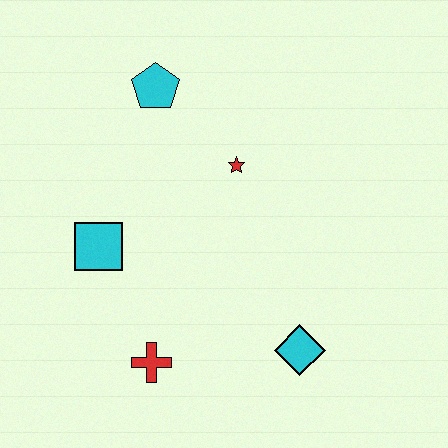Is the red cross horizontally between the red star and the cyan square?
Yes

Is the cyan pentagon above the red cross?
Yes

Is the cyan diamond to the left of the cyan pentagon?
No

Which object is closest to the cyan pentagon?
The red star is closest to the cyan pentagon.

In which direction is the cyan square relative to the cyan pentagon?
The cyan square is below the cyan pentagon.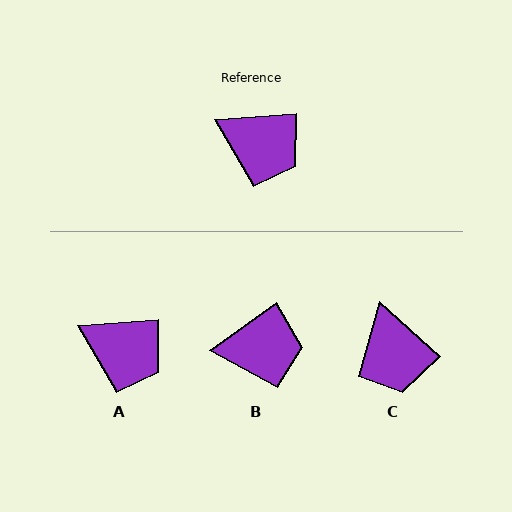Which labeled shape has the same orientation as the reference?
A.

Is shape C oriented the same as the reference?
No, it is off by about 46 degrees.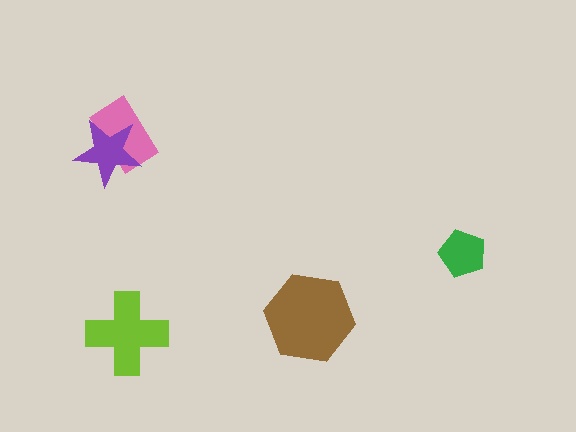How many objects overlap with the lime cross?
0 objects overlap with the lime cross.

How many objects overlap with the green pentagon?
0 objects overlap with the green pentagon.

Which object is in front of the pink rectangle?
The purple star is in front of the pink rectangle.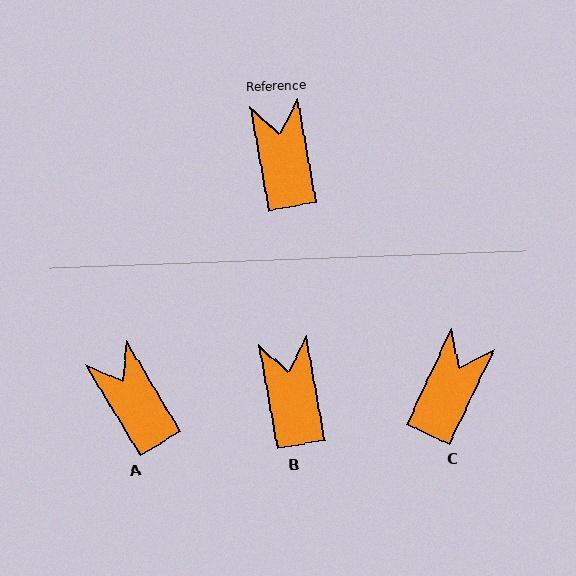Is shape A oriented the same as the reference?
No, it is off by about 21 degrees.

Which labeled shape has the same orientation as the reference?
B.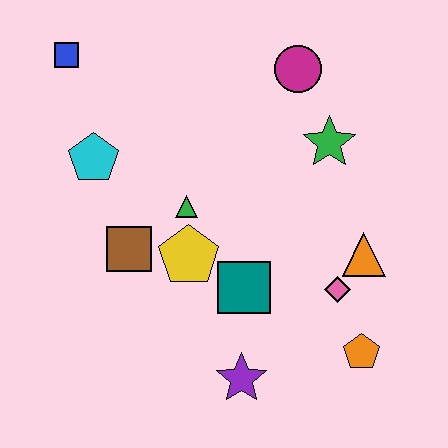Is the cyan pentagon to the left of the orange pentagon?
Yes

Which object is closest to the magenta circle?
The green star is closest to the magenta circle.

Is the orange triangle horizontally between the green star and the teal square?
No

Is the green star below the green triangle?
No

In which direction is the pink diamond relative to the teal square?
The pink diamond is to the right of the teal square.